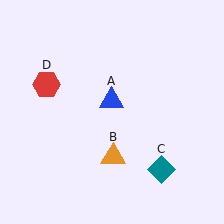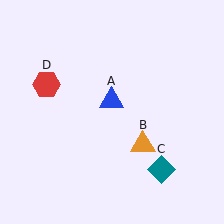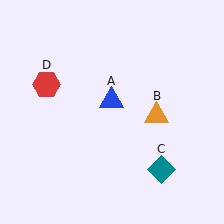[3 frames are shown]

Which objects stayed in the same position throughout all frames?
Blue triangle (object A) and teal diamond (object C) and red hexagon (object D) remained stationary.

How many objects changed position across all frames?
1 object changed position: orange triangle (object B).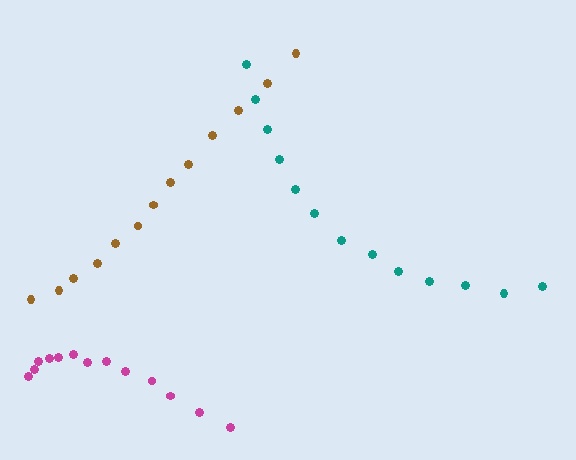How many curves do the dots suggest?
There are 3 distinct paths.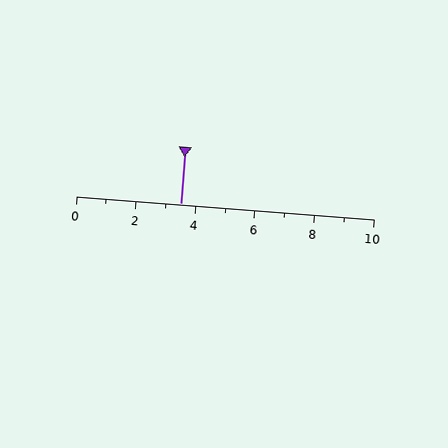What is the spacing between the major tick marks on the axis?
The major ticks are spaced 2 apart.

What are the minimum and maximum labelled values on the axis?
The axis runs from 0 to 10.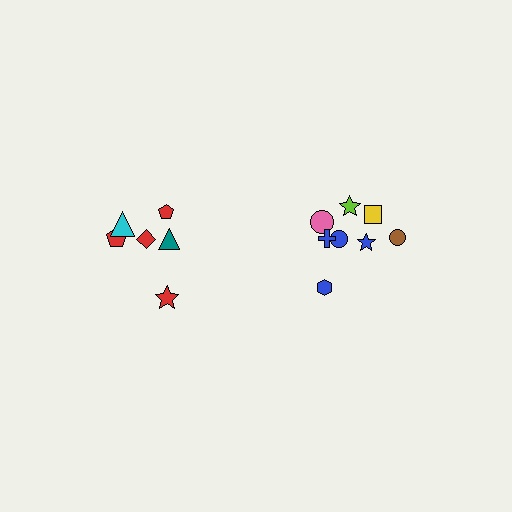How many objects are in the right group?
There are 8 objects.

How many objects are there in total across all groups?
There are 14 objects.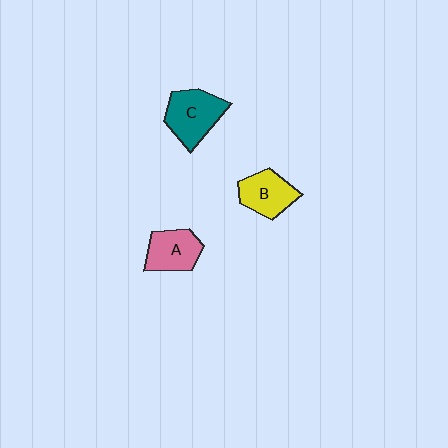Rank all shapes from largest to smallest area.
From largest to smallest: C (teal), B (yellow), A (pink).